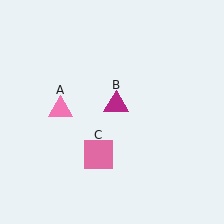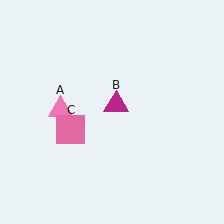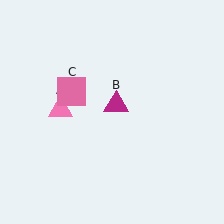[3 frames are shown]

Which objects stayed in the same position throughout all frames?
Pink triangle (object A) and magenta triangle (object B) remained stationary.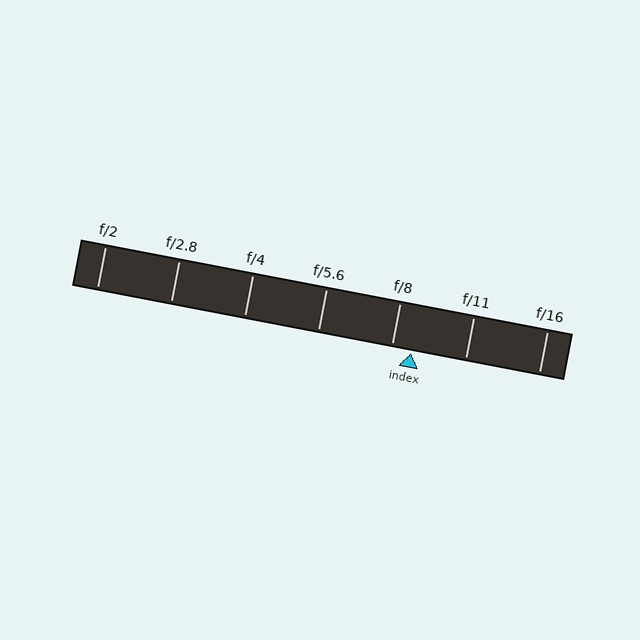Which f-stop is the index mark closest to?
The index mark is closest to f/8.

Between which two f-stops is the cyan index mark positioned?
The index mark is between f/8 and f/11.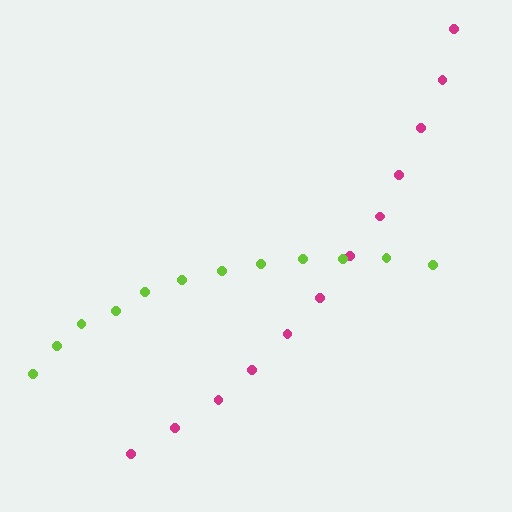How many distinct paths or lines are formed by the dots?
There are 2 distinct paths.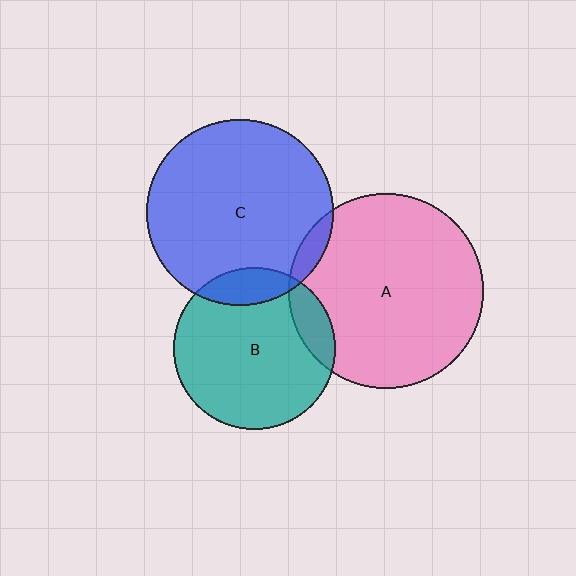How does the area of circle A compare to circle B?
Approximately 1.4 times.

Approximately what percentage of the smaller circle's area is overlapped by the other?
Approximately 5%.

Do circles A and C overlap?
Yes.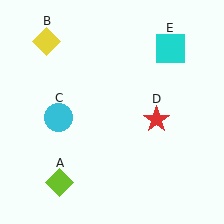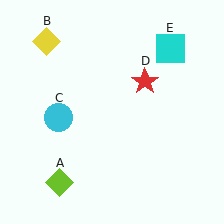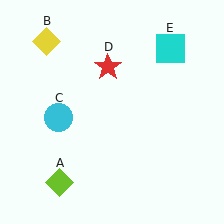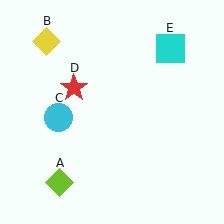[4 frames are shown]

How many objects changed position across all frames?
1 object changed position: red star (object D).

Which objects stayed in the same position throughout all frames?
Lime diamond (object A) and yellow diamond (object B) and cyan circle (object C) and cyan square (object E) remained stationary.